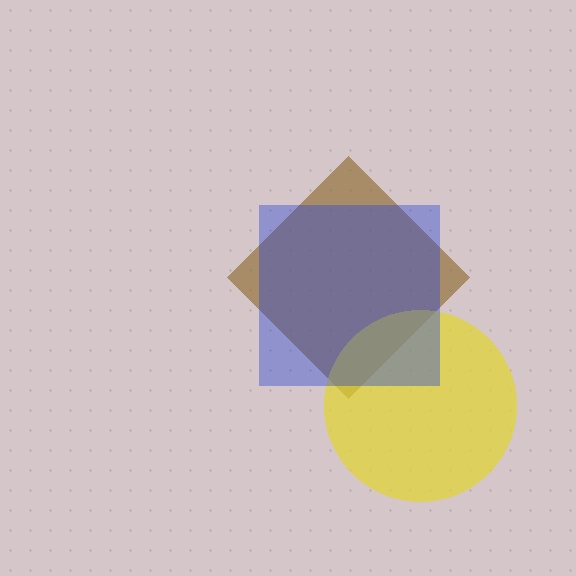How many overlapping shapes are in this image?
There are 3 overlapping shapes in the image.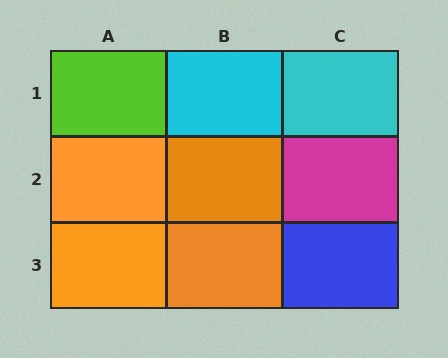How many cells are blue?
1 cell is blue.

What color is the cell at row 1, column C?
Cyan.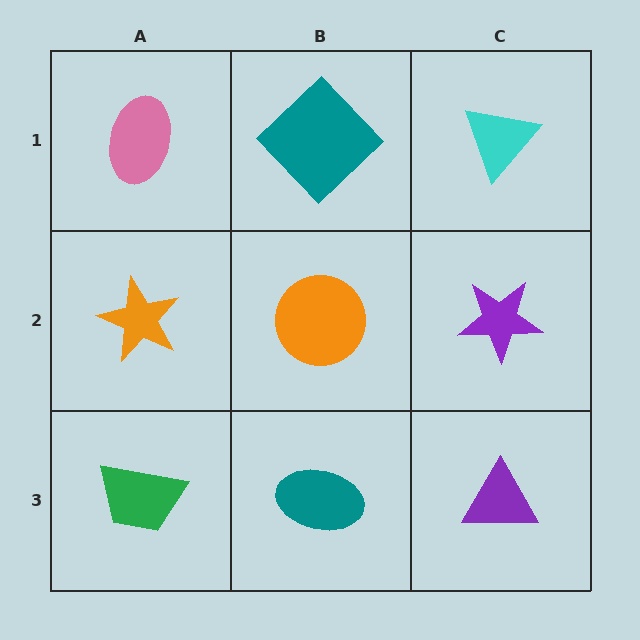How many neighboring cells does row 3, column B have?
3.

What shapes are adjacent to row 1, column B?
An orange circle (row 2, column B), a pink ellipse (row 1, column A), a cyan triangle (row 1, column C).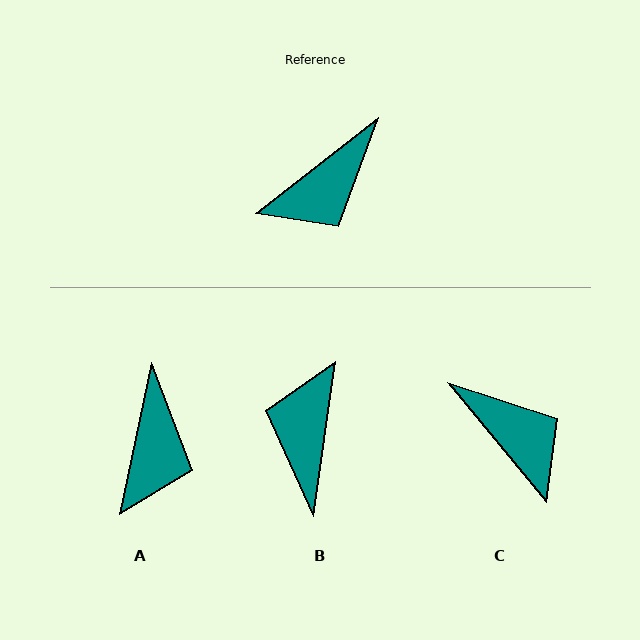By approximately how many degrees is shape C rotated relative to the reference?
Approximately 92 degrees counter-clockwise.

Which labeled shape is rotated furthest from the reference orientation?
B, about 136 degrees away.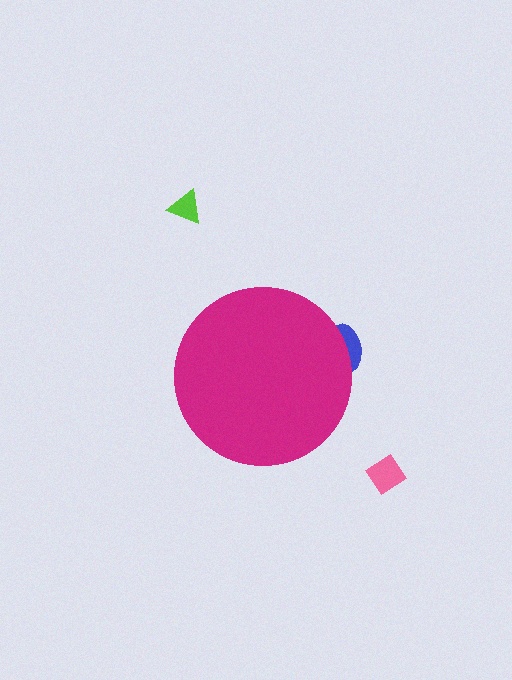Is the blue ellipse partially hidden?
Yes, the blue ellipse is partially hidden behind the magenta circle.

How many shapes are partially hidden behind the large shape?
1 shape is partially hidden.